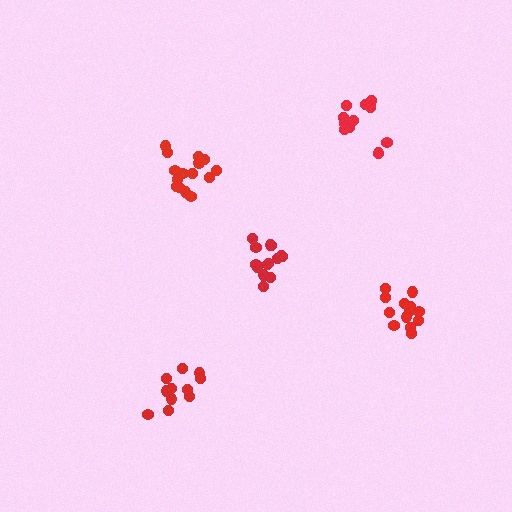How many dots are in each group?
Group 1: 14 dots, Group 2: 11 dots, Group 3: 13 dots, Group 4: 13 dots, Group 5: 16 dots (67 total).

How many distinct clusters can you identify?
There are 5 distinct clusters.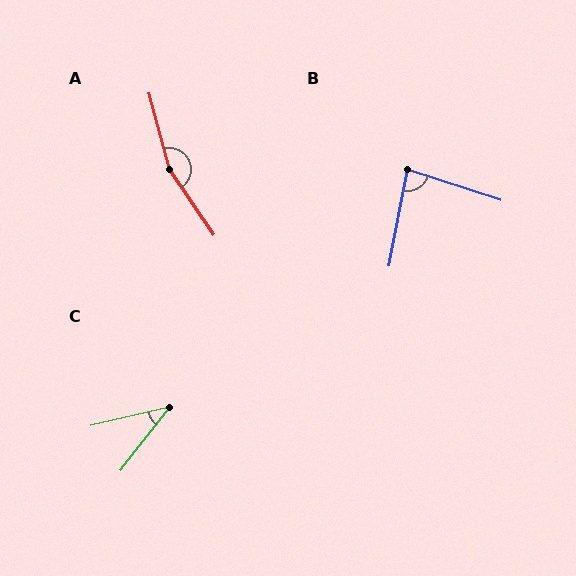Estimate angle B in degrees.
Approximately 82 degrees.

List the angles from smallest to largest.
C (39°), B (82°), A (161°).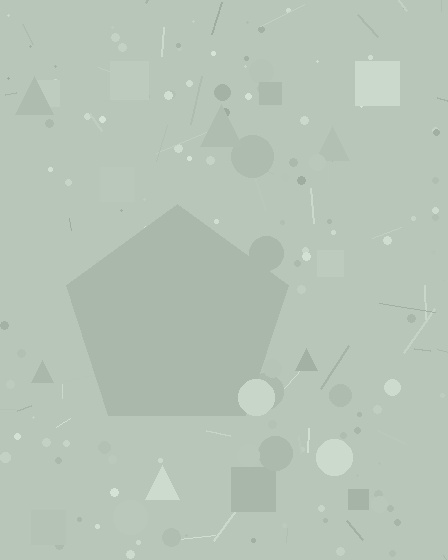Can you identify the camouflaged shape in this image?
The camouflaged shape is a pentagon.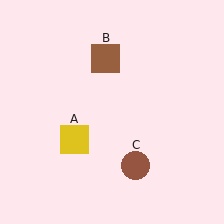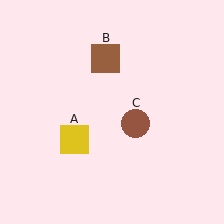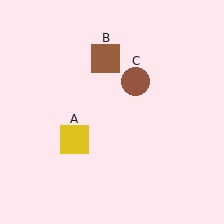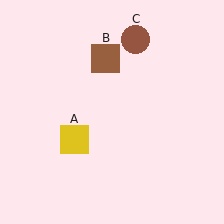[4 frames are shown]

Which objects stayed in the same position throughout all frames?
Yellow square (object A) and brown square (object B) remained stationary.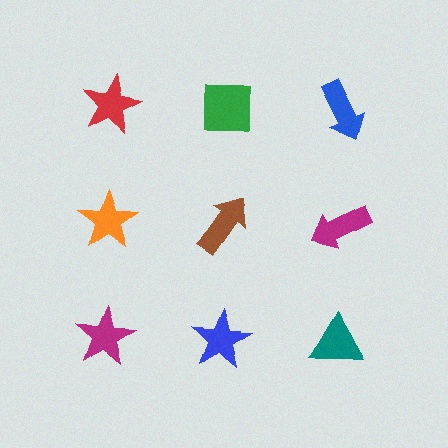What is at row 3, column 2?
A blue star.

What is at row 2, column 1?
An orange star.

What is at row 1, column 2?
A green square.